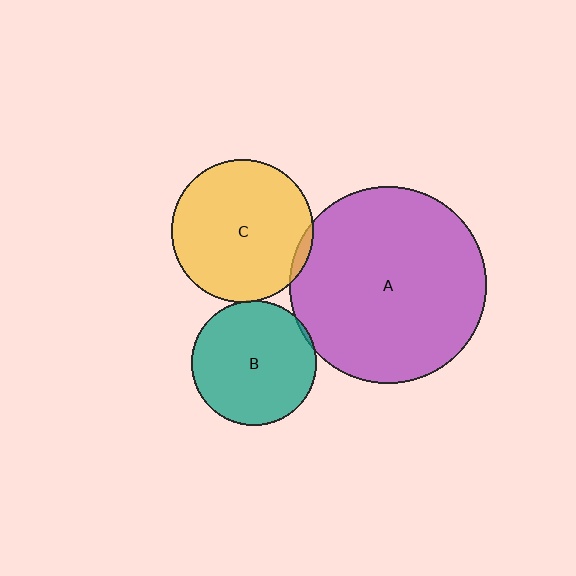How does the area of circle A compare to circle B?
Approximately 2.5 times.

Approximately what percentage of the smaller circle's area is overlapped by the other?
Approximately 5%.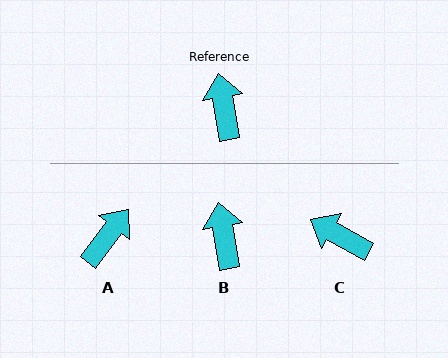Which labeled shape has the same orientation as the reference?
B.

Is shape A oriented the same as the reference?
No, it is off by about 46 degrees.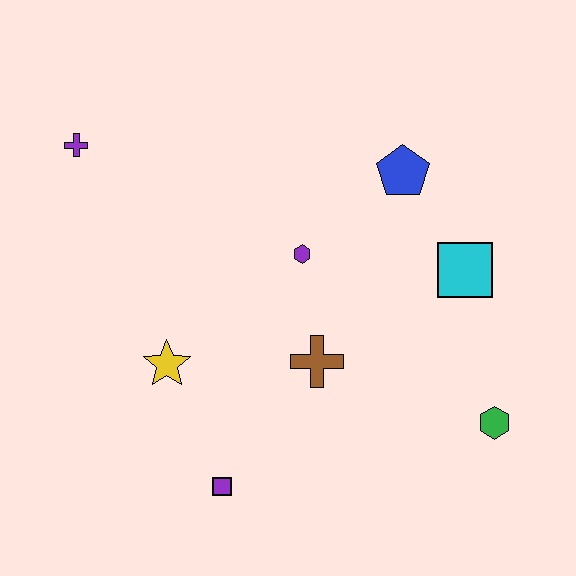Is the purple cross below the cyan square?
No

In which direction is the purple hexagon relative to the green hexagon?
The purple hexagon is to the left of the green hexagon.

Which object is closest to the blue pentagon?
The cyan square is closest to the blue pentagon.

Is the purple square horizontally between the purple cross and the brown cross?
Yes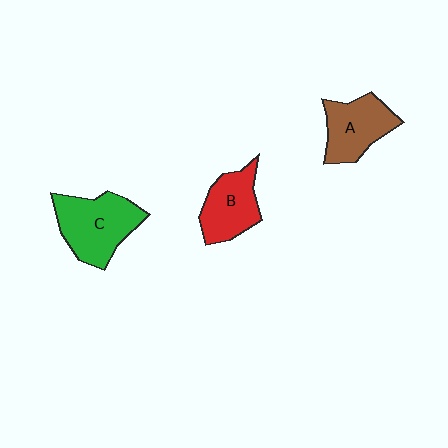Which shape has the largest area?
Shape C (green).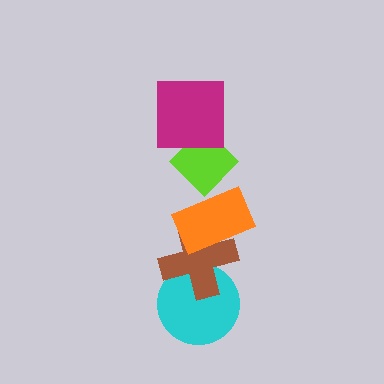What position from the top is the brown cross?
The brown cross is 4th from the top.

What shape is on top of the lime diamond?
The magenta square is on top of the lime diamond.